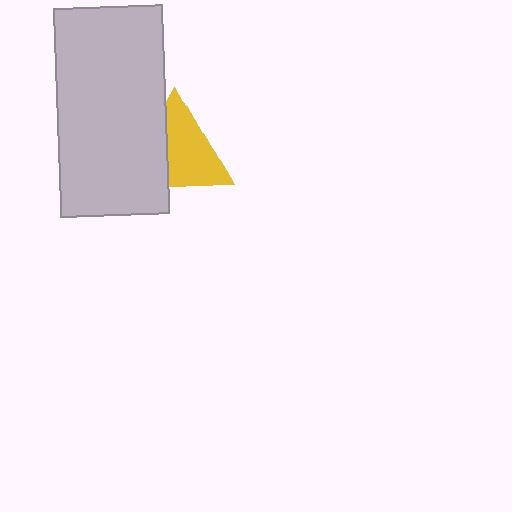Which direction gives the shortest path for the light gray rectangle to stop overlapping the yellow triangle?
Moving left gives the shortest separation.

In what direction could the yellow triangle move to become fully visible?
The yellow triangle could move right. That would shift it out from behind the light gray rectangle entirely.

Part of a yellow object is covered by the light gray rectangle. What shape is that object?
It is a triangle.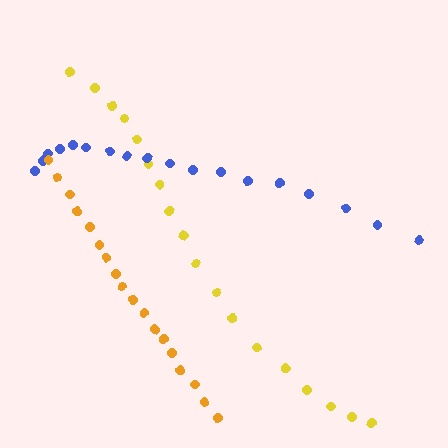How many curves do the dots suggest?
There are 3 distinct paths.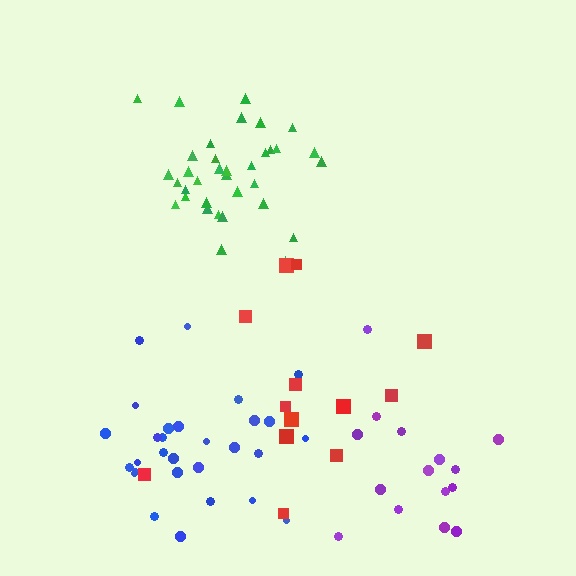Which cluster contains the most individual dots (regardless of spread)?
Green (35).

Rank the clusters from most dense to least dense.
green, blue, purple, red.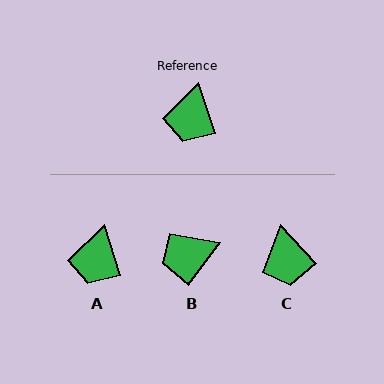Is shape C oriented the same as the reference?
No, it is off by about 25 degrees.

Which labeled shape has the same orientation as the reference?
A.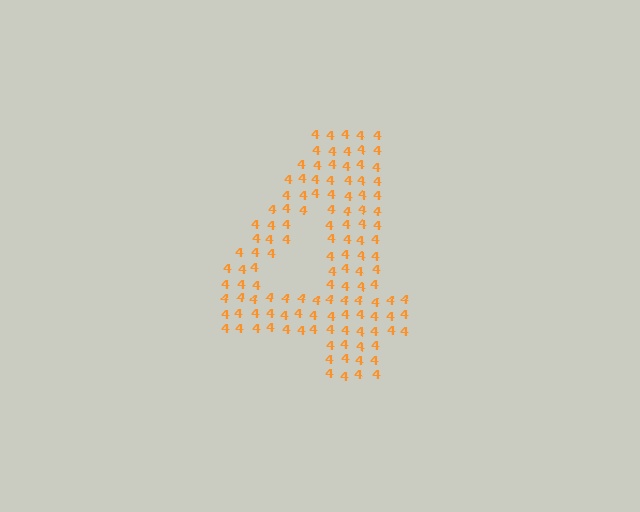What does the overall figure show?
The overall figure shows the digit 4.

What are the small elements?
The small elements are digit 4's.